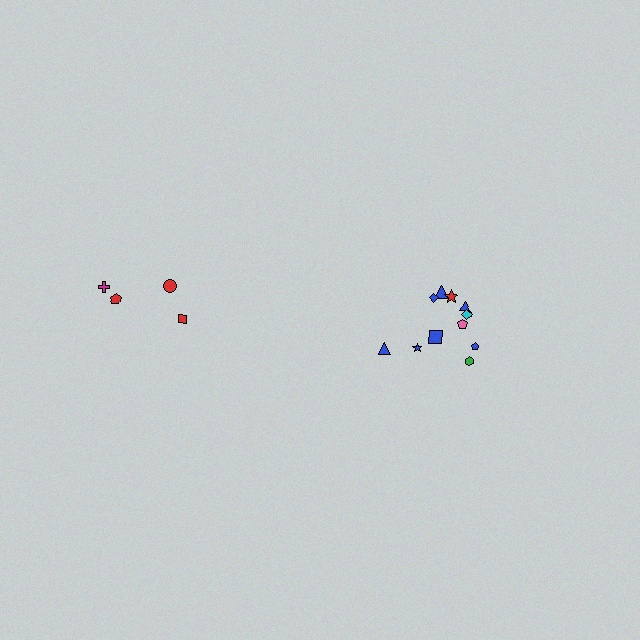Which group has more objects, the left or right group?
The right group.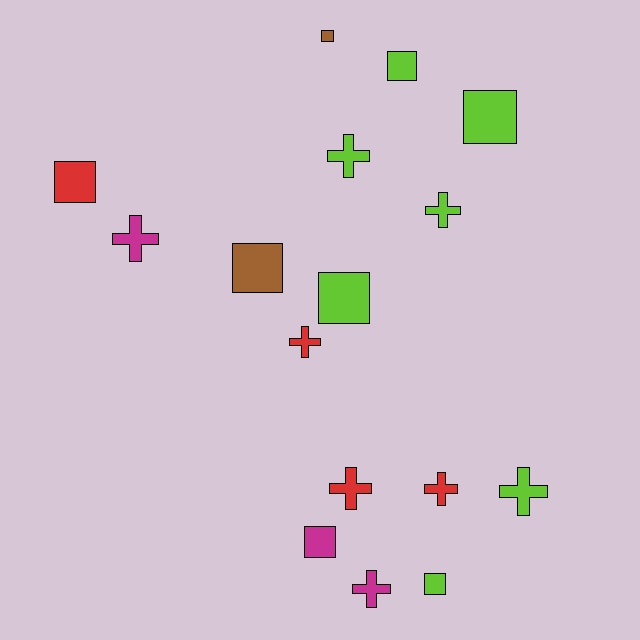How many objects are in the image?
There are 16 objects.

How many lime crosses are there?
There are 3 lime crosses.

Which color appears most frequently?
Lime, with 7 objects.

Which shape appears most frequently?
Square, with 8 objects.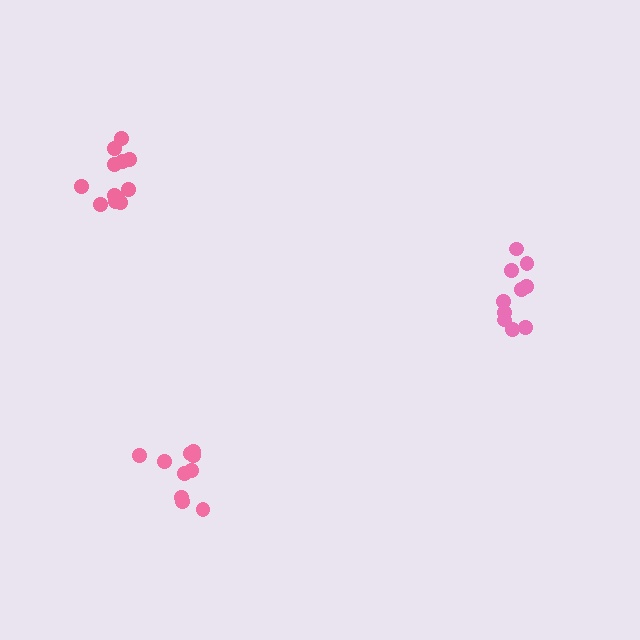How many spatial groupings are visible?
There are 3 spatial groupings.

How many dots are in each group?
Group 1: 12 dots, Group 2: 10 dots, Group 3: 10 dots (32 total).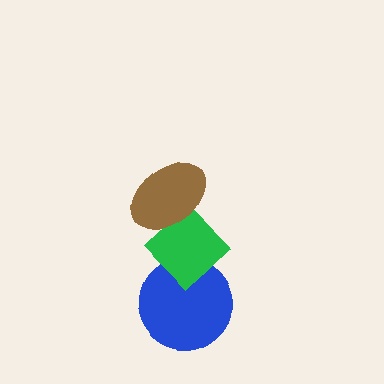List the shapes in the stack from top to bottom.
From top to bottom: the brown ellipse, the green diamond, the blue circle.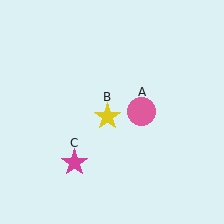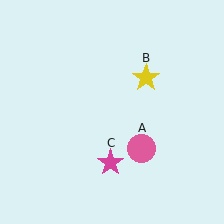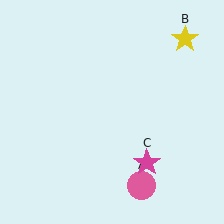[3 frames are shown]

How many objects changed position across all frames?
3 objects changed position: pink circle (object A), yellow star (object B), magenta star (object C).